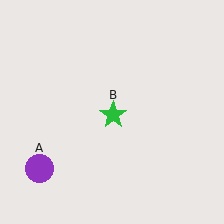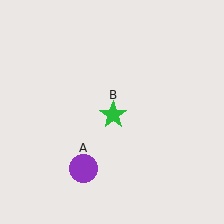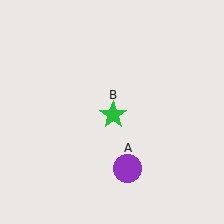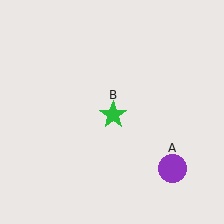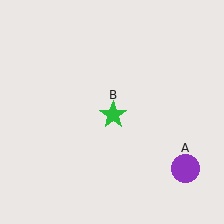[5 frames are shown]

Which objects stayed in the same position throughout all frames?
Green star (object B) remained stationary.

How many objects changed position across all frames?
1 object changed position: purple circle (object A).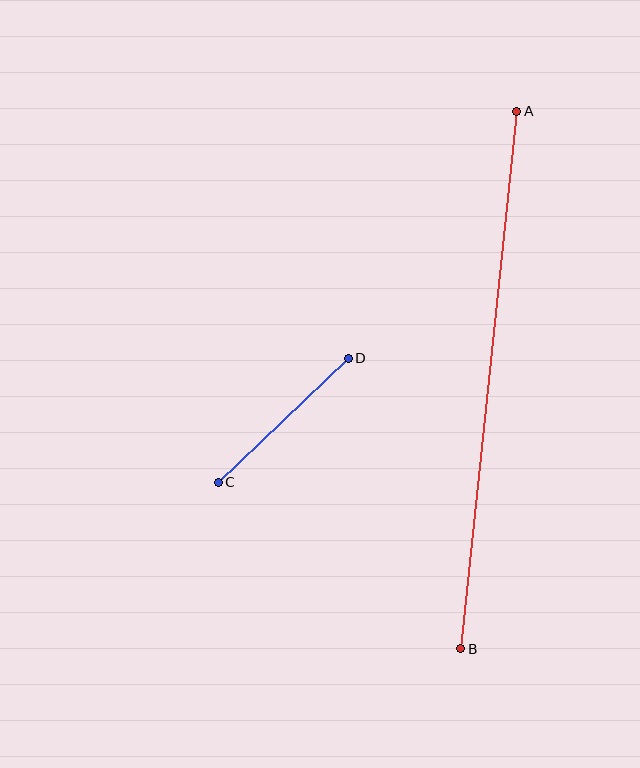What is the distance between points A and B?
The distance is approximately 540 pixels.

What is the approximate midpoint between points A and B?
The midpoint is at approximately (489, 380) pixels.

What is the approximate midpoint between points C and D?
The midpoint is at approximately (283, 420) pixels.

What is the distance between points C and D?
The distance is approximately 179 pixels.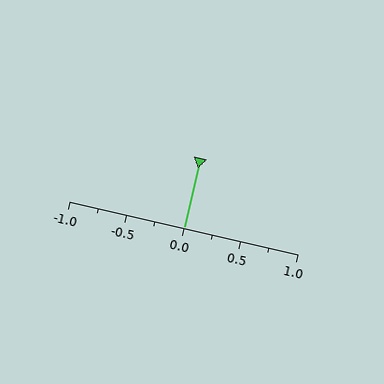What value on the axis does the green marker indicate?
The marker indicates approximately 0.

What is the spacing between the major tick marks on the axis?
The major ticks are spaced 0.5 apart.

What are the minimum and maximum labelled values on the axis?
The axis runs from -1.0 to 1.0.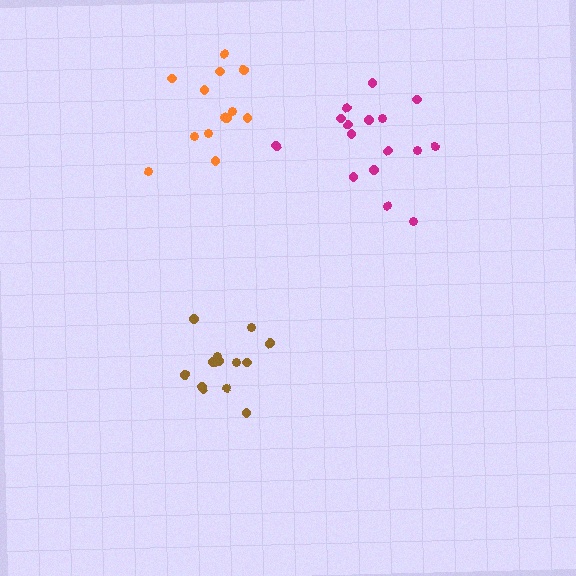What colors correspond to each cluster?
The clusters are colored: orange, brown, magenta.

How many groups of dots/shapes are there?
There are 3 groups.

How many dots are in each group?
Group 1: 13 dots, Group 2: 14 dots, Group 3: 16 dots (43 total).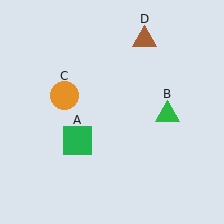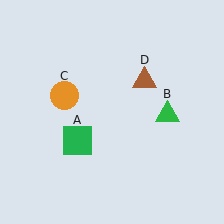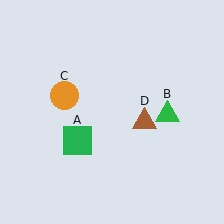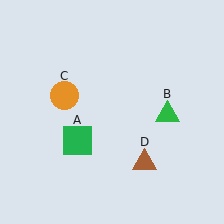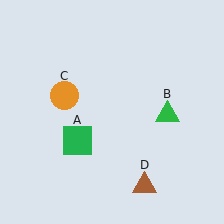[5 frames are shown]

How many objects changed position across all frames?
1 object changed position: brown triangle (object D).